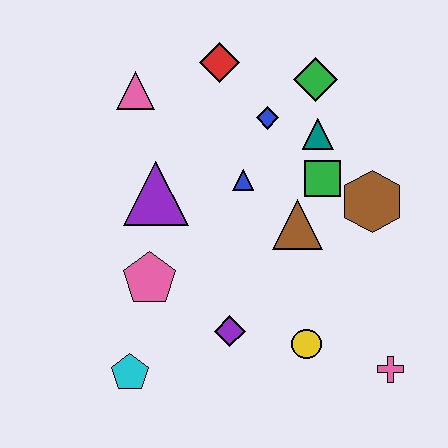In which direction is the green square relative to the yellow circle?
The green square is above the yellow circle.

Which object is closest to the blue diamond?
The teal triangle is closest to the blue diamond.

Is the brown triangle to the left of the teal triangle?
Yes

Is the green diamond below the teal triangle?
No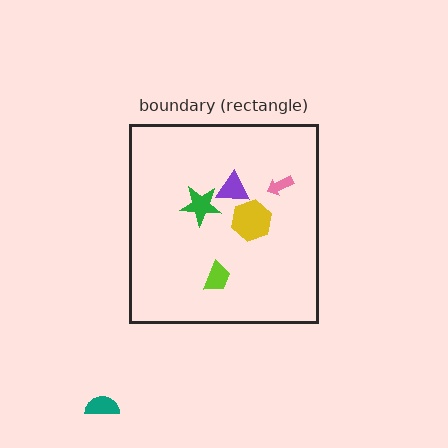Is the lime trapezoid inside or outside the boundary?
Inside.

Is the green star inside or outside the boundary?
Inside.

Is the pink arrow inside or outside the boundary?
Inside.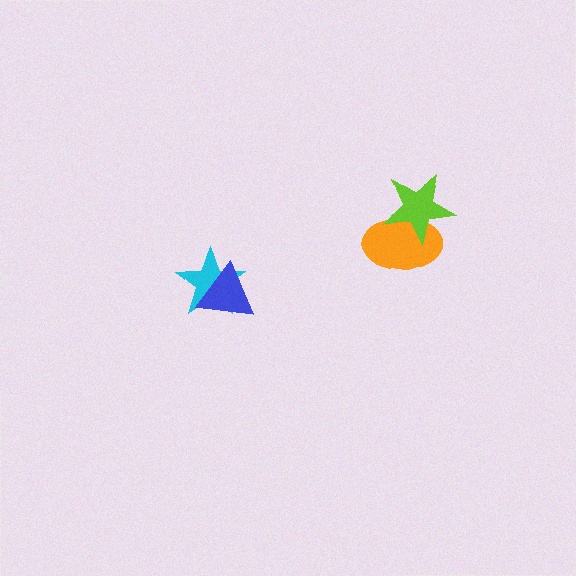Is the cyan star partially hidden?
Yes, it is partially covered by another shape.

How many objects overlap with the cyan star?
1 object overlaps with the cyan star.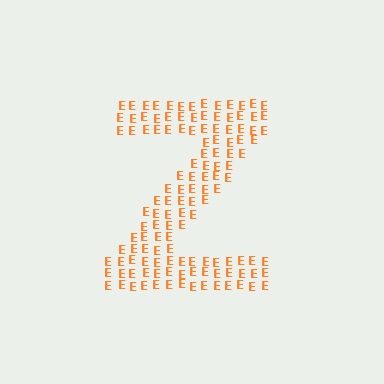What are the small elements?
The small elements are letter E's.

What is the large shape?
The large shape is the letter Z.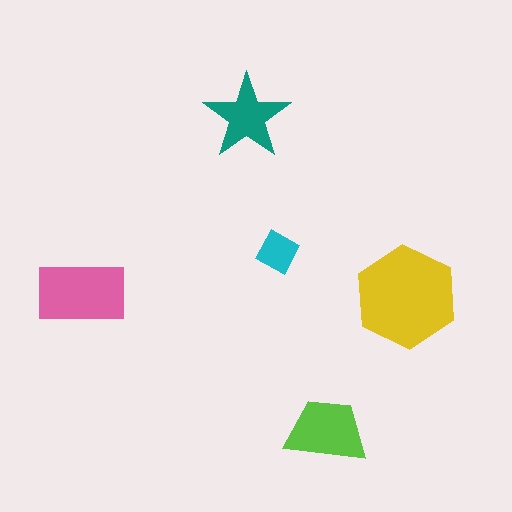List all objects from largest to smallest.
The yellow hexagon, the pink rectangle, the lime trapezoid, the teal star, the cyan diamond.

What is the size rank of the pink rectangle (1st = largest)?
2nd.